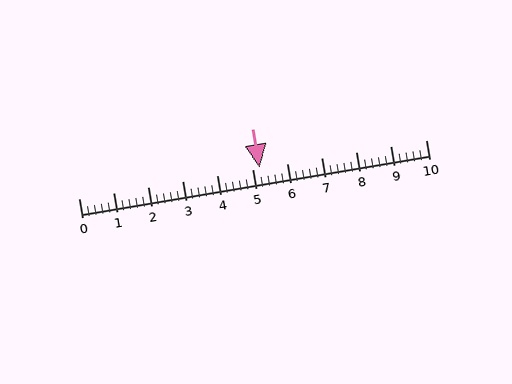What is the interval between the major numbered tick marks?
The major tick marks are spaced 1 units apart.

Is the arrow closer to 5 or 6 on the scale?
The arrow is closer to 5.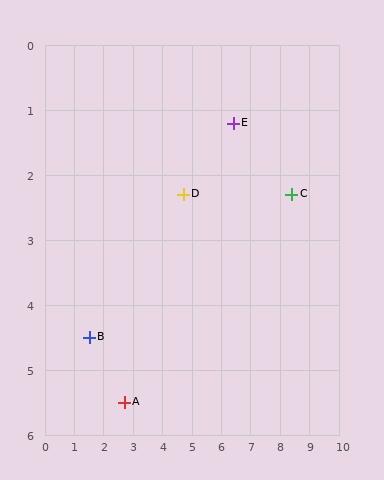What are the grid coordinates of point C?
Point C is at approximately (8.4, 2.3).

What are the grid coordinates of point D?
Point D is at approximately (4.7, 2.3).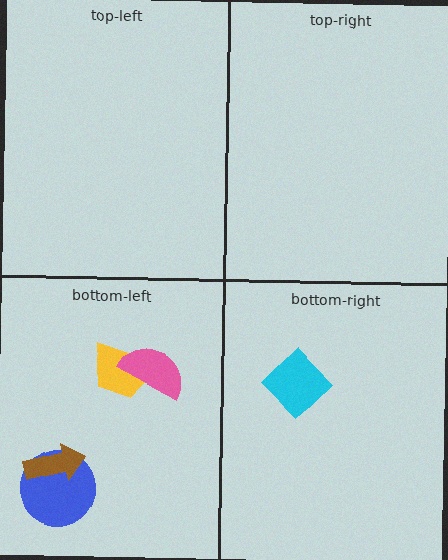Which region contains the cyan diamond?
The bottom-right region.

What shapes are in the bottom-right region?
The cyan diamond.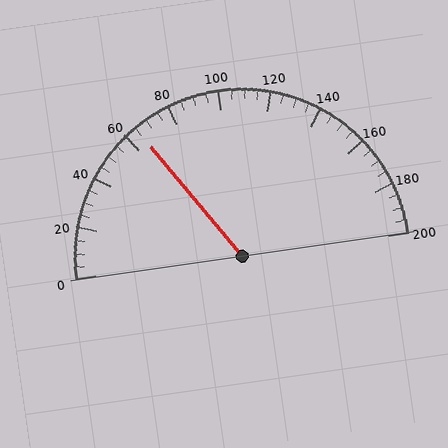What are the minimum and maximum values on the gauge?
The gauge ranges from 0 to 200.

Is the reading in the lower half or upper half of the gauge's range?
The reading is in the lower half of the range (0 to 200).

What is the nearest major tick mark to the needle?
The nearest major tick mark is 60.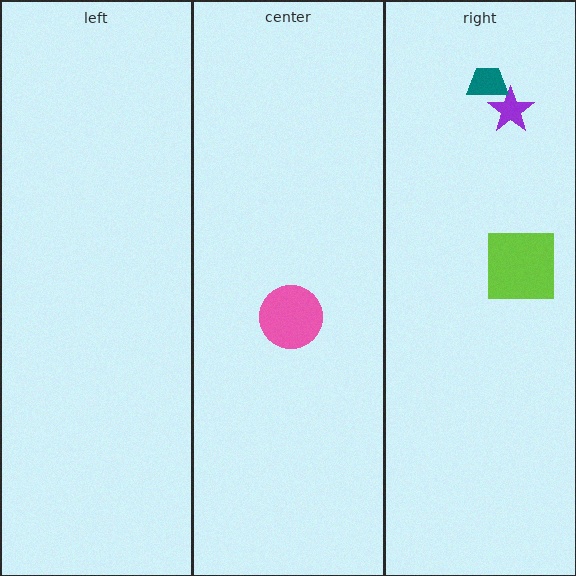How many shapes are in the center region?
1.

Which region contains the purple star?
The right region.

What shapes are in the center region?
The pink circle.